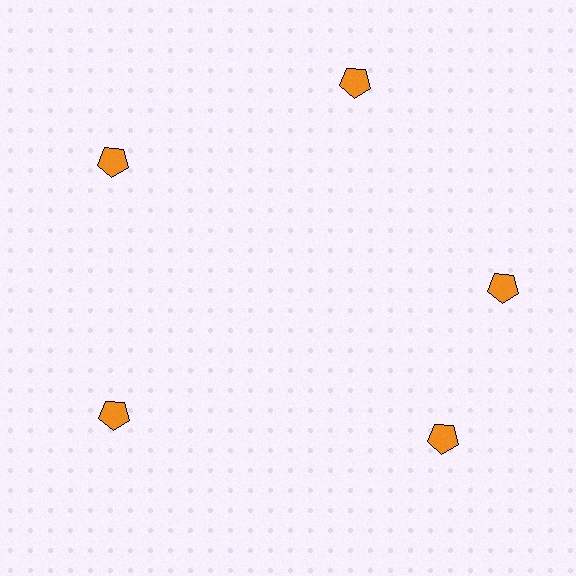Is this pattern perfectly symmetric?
No. The 5 orange pentagons are arranged in a ring, but one element near the 5 o'clock position is rotated out of alignment along the ring, breaking the 5-fold rotational symmetry.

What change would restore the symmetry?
The symmetry would be restored by rotating it back into even spacing with its neighbors so that all 5 pentagons sit at equal angles and equal distance from the center.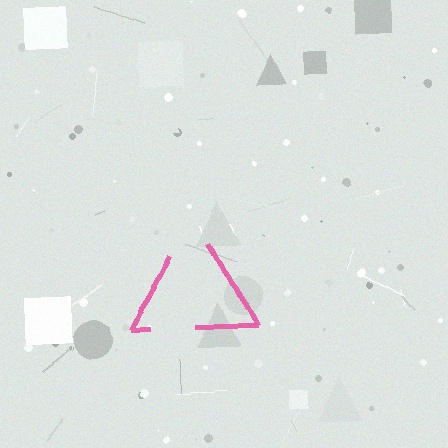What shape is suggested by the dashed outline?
The dashed outline suggests a triangle.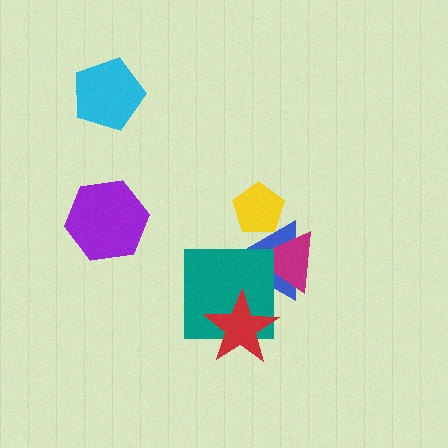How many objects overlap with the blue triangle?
4 objects overlap with the blue triangle.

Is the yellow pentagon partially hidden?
Yes, it is partially covered by another shape.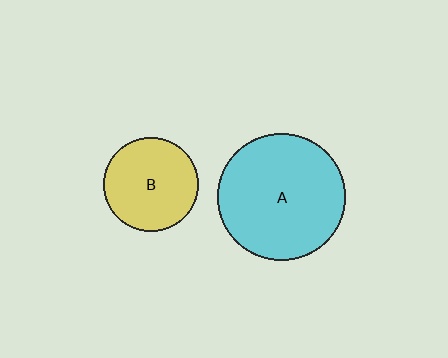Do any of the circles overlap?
No, none of the circles overlap.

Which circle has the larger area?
Circle A (cyan).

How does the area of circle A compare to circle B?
Approximately 1.8 times.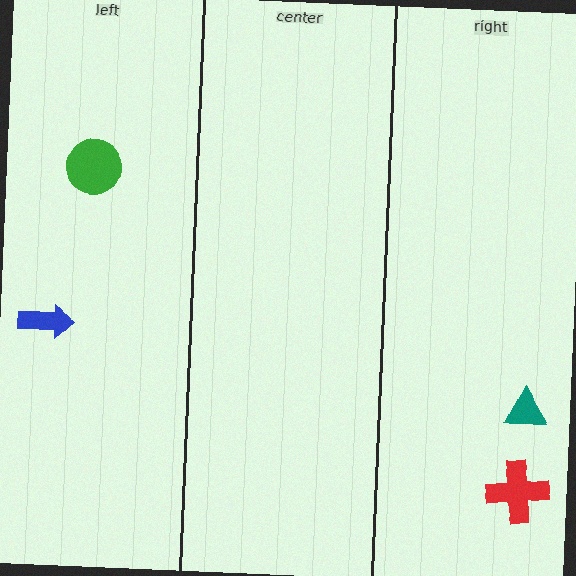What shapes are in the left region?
The blue arrow, the green circle.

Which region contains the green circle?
The left region.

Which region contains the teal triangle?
The right region.